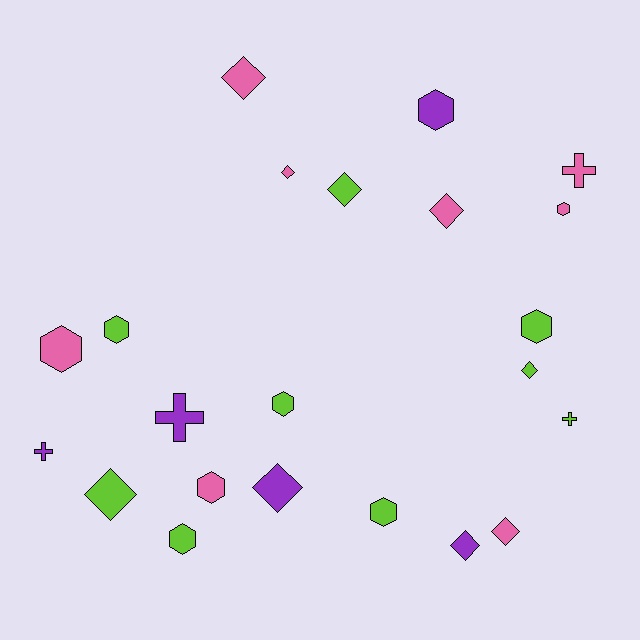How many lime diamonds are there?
There are 3 lime diamonds.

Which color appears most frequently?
Lime, with 9 objects.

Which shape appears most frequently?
Hexagon, with 9 objects.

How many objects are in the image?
There are 22 objects.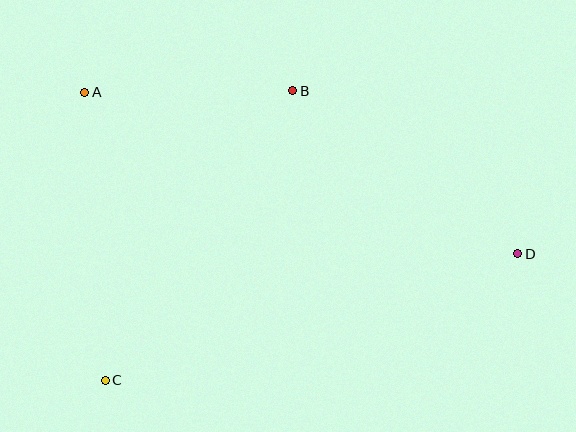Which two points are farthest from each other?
Points A and D are farthest from each other.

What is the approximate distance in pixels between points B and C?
The distance between B and C is approximately 345 pixels.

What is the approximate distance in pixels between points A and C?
The distance between A and C is approximately 289 pixels.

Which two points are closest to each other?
Points A and B are closest to each other.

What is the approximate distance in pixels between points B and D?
The distance between B and D is approximately 278 pixels.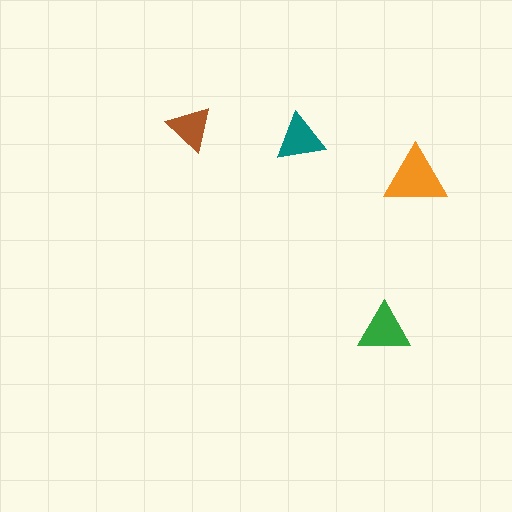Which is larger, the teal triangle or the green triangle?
The green one.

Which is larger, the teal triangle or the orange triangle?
The orange one.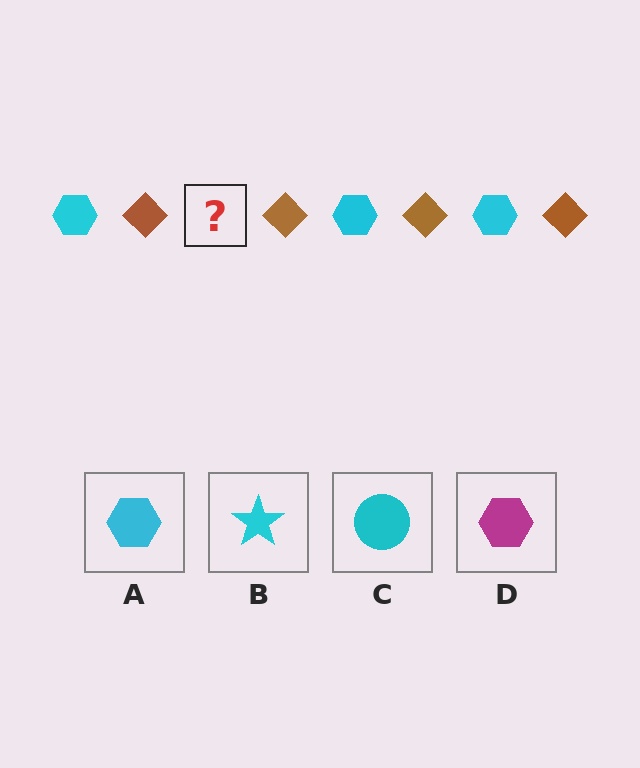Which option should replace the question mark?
Option A.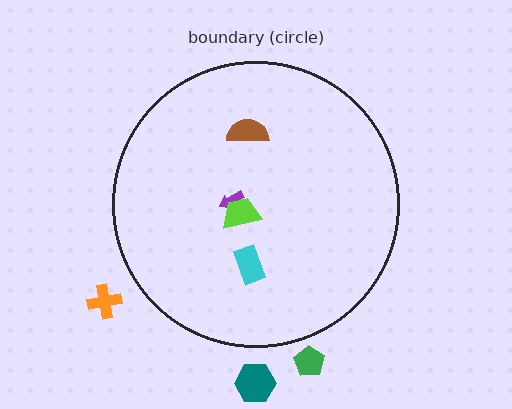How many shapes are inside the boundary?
4 inside, 3 outside.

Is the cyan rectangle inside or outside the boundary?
Inside.